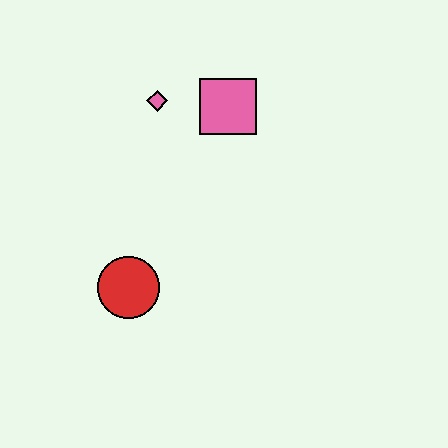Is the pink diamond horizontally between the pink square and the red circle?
Yes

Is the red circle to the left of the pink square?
Yes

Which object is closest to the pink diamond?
The pink square is closest to the pink diamond.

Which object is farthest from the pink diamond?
The red circle is farthest from the pink diamond.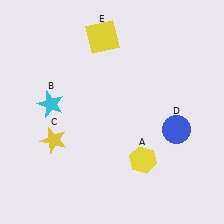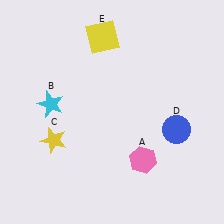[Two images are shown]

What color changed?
The hexagon (A) changed from yellow in Image 1 to pink in Image 2.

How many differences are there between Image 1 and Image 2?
There is 1 difference between the two images.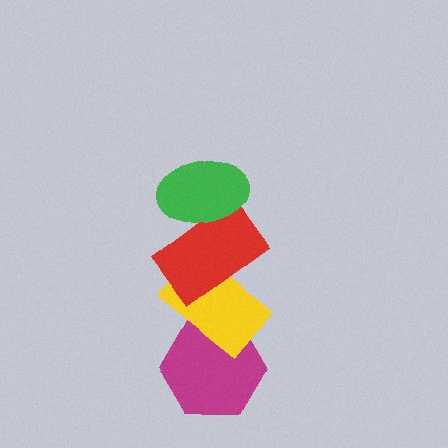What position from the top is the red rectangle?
The red rectangle is 2nd from the top.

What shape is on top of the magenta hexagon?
The yellow rectangle is on top of the magenta hexagon.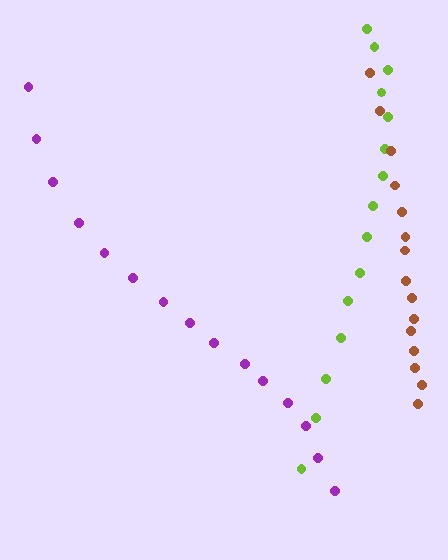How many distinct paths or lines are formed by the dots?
There are 3 distinct paths.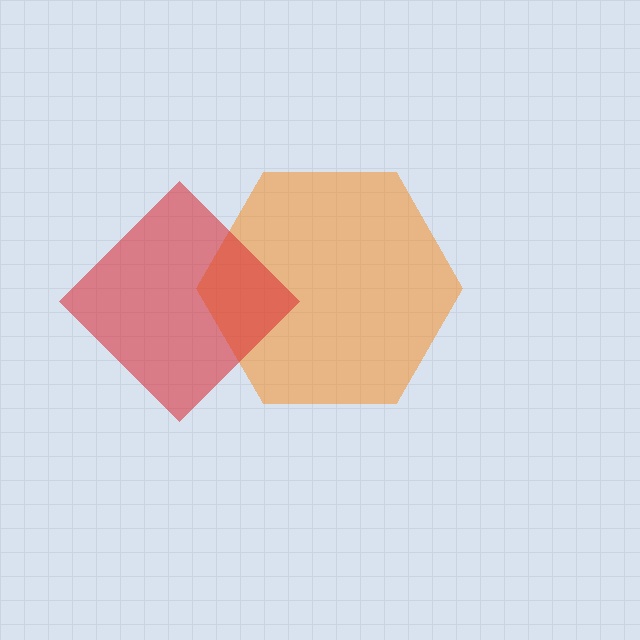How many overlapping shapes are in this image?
There are 2 overlapping shapes in the image.